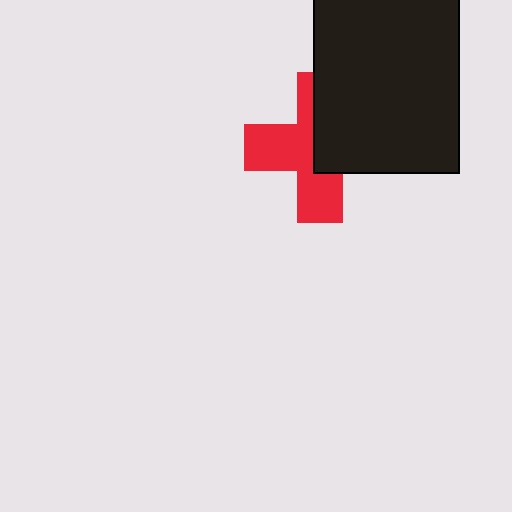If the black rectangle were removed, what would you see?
You would see the complete red cross.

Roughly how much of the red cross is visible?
About half of it is visible (roughly 54%).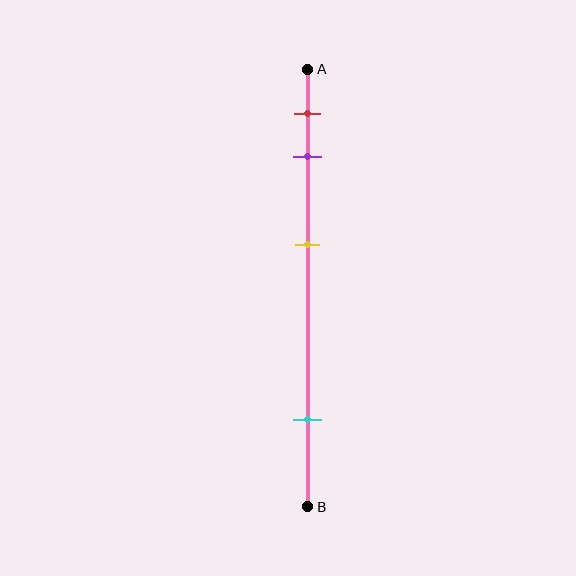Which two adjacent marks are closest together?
The red and purple marks are the closest adjacent pair.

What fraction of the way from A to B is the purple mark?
The purple mark is approximately 20% (0.2) of the way from A to B.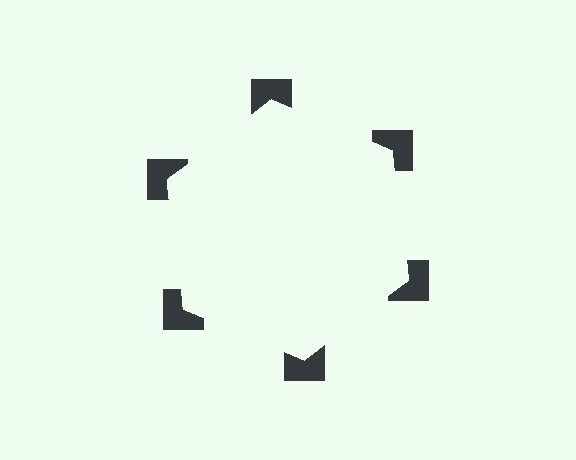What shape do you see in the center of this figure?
An illusory hexagon — its edges are inferred from the aligned wedge cuts in the notched squares, not physically drawn.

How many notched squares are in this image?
There are 6 — one at each vertex of the illusory hexagon.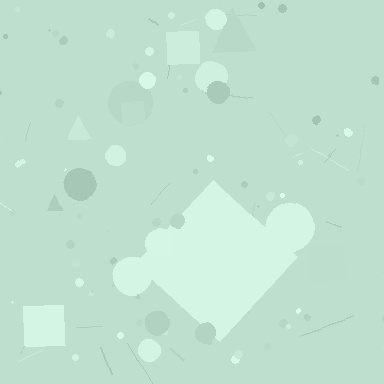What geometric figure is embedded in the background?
A diamond is embedded in the background.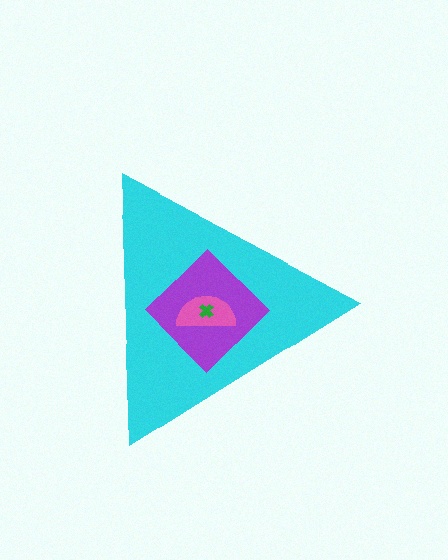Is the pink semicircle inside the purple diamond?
Yes.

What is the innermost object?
The green cross.